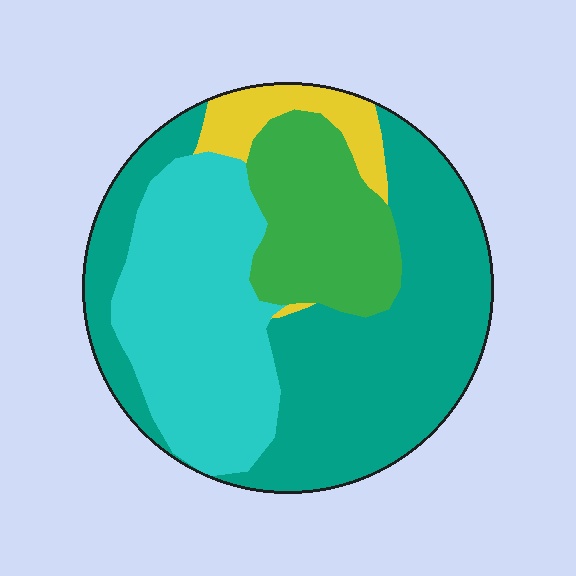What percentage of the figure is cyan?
Cyan takes up about one third (1/3) of the figure.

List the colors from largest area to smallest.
From largest to smallest: teal, cyan, green, yellow.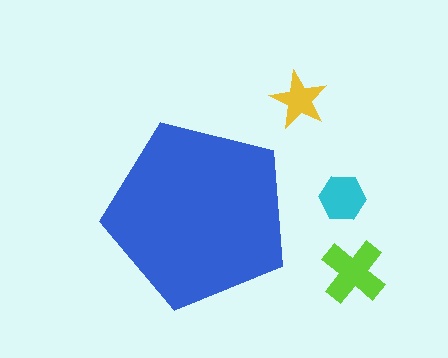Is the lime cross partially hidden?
No, the lime cross is fully visible.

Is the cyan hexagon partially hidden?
No, the cyan hexagon is fully visible.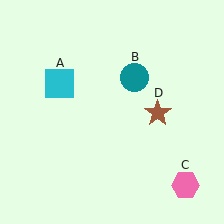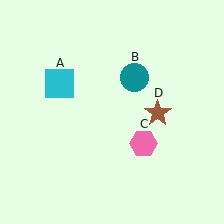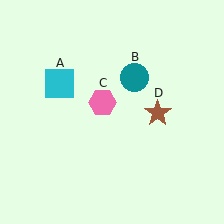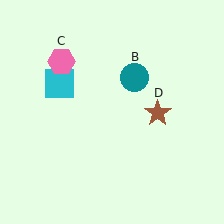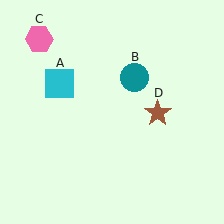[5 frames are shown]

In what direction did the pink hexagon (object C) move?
The pink hexagon (object C) moved up and to the left.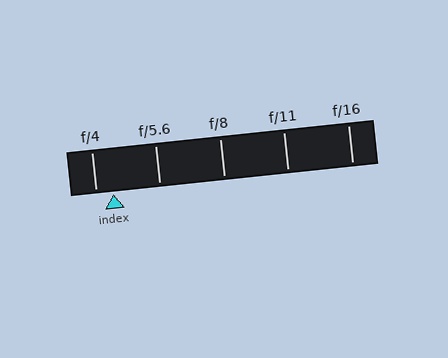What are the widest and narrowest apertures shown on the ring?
The widest aperture shown is f/4 and the narrowest is f/16.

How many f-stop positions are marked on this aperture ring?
There are 5 f-stop positions marked.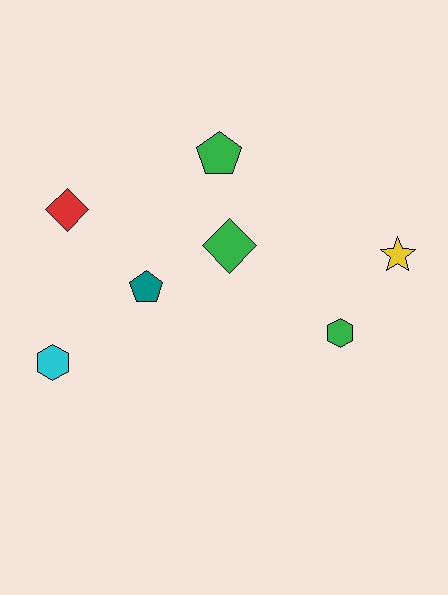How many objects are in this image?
There are 7 objects.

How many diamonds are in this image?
There are 2 diamonds.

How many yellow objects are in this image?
There is 1 yellow object.